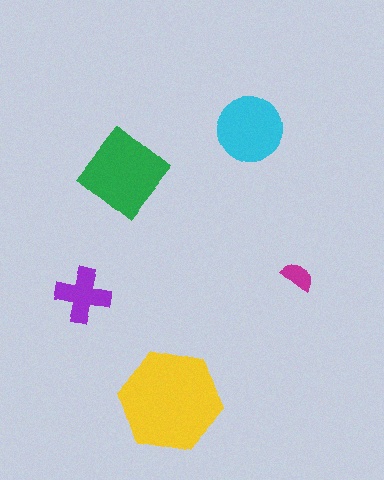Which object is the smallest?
The magenta semicircle.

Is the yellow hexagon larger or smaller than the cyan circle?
Larger.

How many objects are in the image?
There are 5 objects in the image.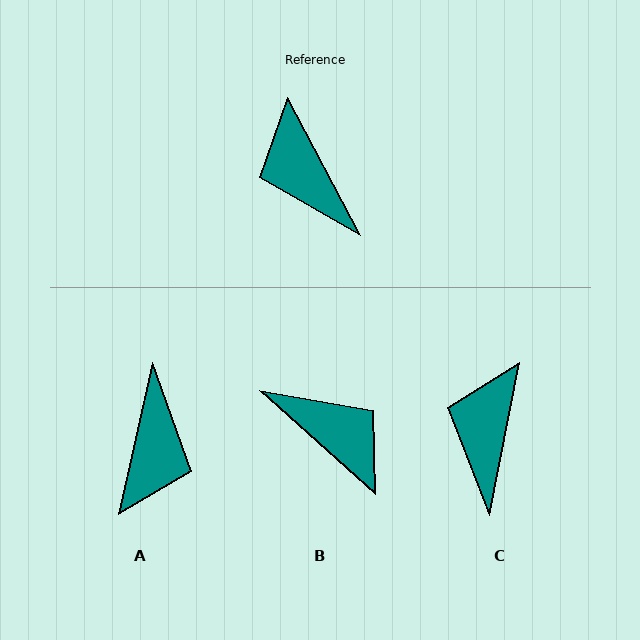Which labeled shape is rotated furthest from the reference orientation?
B, about 160 degrees away.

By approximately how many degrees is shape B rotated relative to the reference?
Approximately 160 degrees clockwise.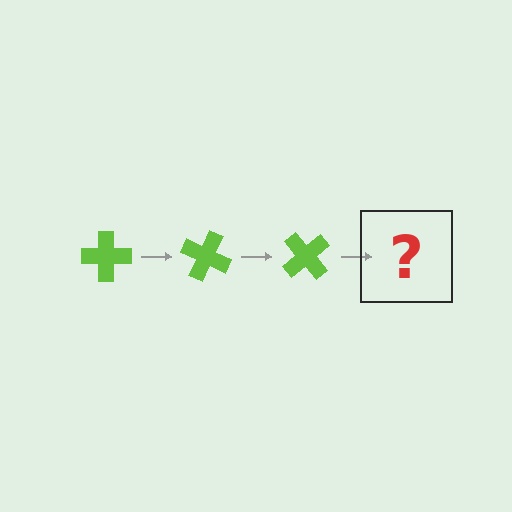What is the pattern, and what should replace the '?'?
The pattern is that the cross rotates 25 degrees each step. The '?' should be a lime cross rotated 75 degrees.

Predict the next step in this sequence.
The next step is a lime cross rotated 75 degrees.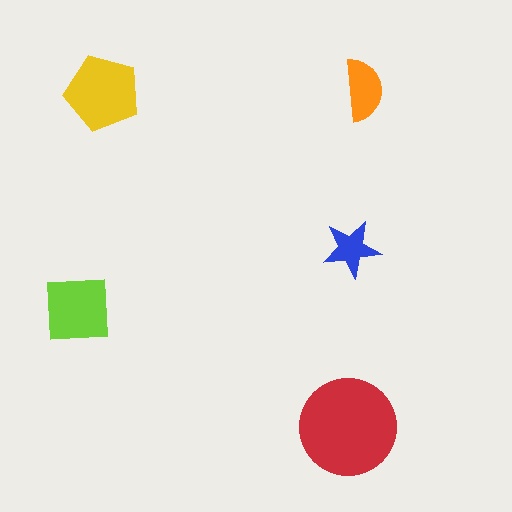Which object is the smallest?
The blue star.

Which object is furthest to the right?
The orange semicircle is rightmost.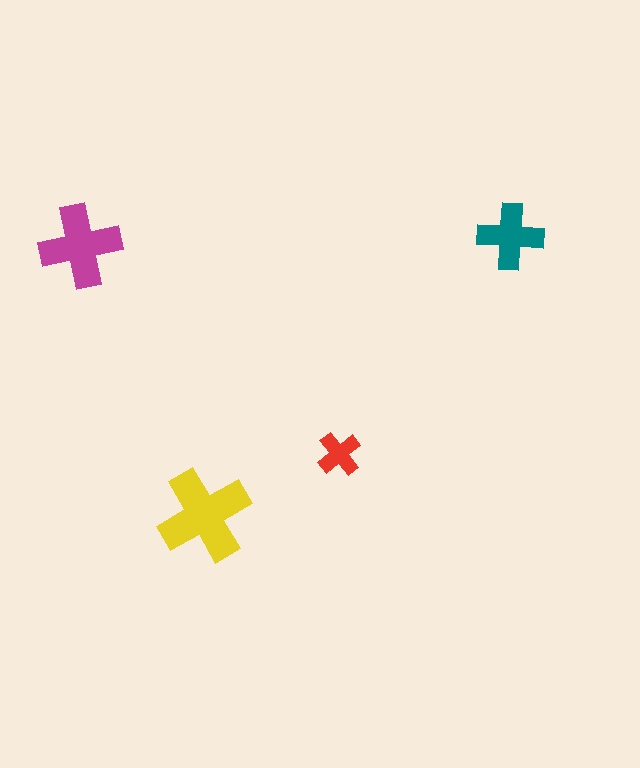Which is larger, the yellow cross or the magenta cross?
The yellow one.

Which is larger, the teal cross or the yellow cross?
The yellow one.